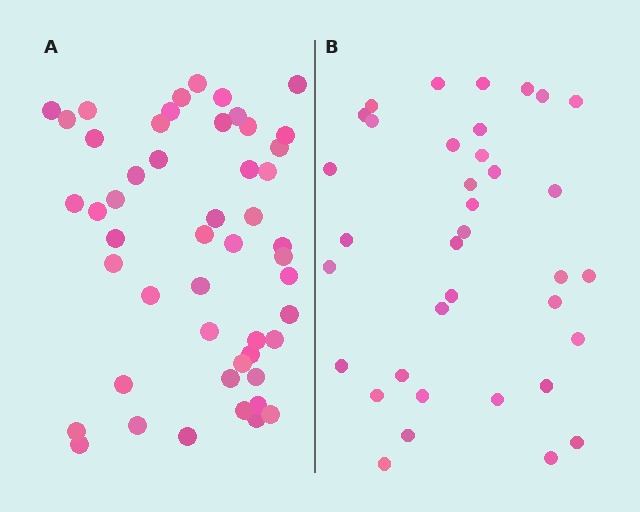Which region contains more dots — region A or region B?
Region A (the left region) has more dots.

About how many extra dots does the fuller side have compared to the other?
Region A has approximately 15 more dots than region B.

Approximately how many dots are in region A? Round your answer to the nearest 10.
About 50 dots.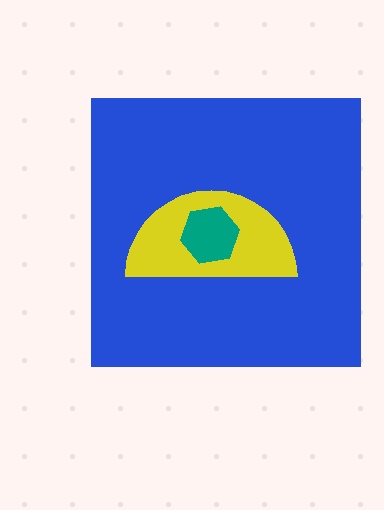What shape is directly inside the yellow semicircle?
The teal hexagon.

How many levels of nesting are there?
3.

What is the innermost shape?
The teal hexagon.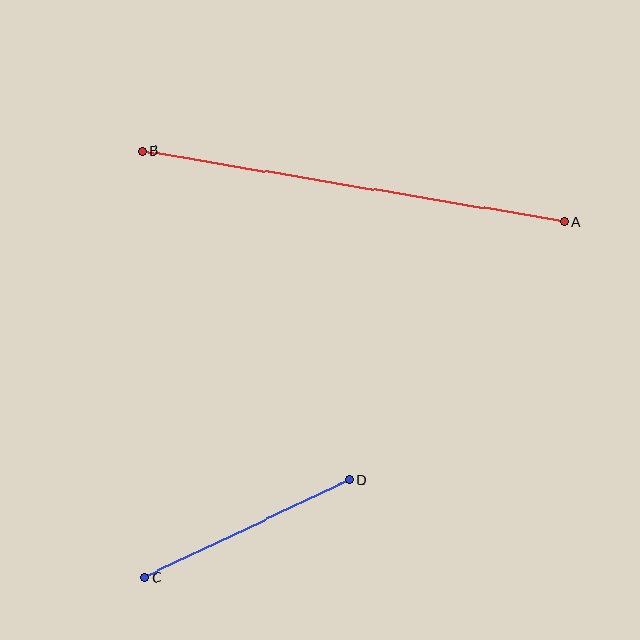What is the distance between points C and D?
The distance is approximately 227 pixels.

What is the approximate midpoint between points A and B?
The midpoint is at approximately (353, 186) pixels.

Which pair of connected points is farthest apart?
Points A and B are farthest apart.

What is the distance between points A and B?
The distance is approximately 427 pixels.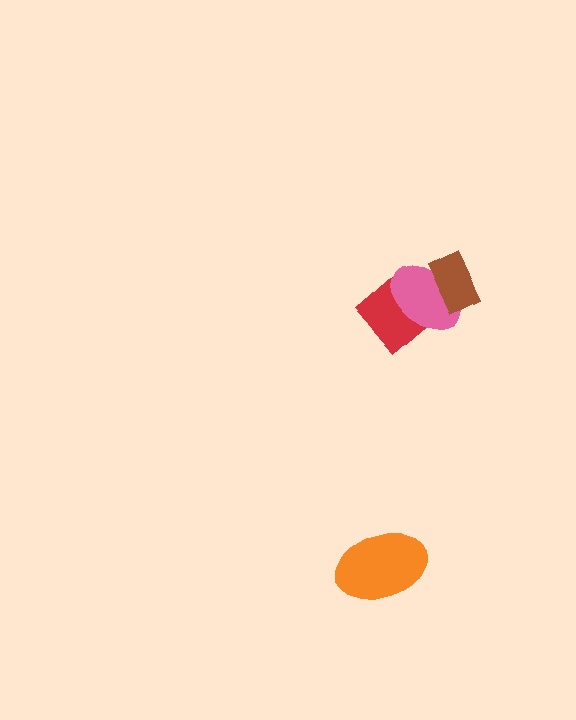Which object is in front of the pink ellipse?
The brown rectangle is in front of the pink ellipse.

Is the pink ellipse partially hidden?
Yes, it is partially covered by another shape.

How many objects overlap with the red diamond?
1 object overlaps with the red diamond.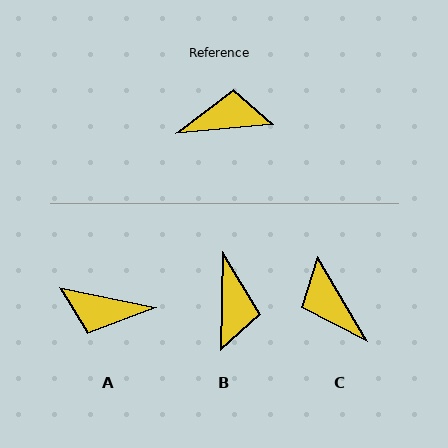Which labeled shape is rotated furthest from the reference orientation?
A, about 163 degrees away.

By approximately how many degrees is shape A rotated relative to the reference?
Approximately 163 degrees counter-clockwise.